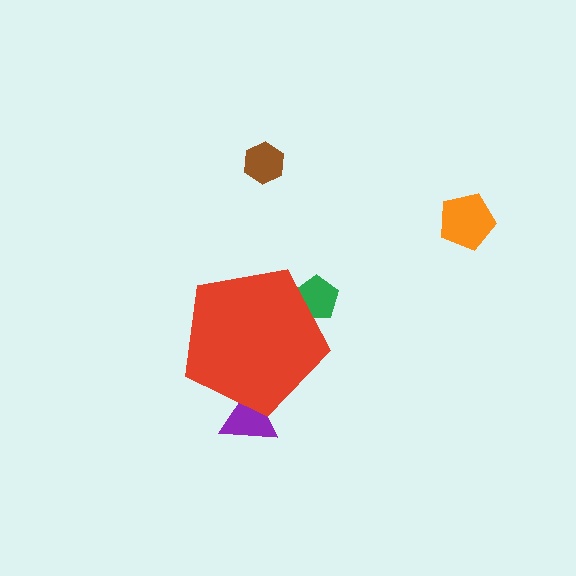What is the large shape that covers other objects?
A red pentagon.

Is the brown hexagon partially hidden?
No, the brown hexagon is fully visible.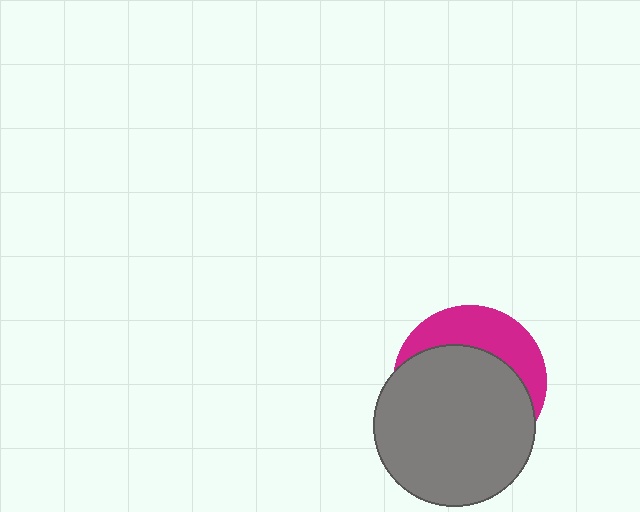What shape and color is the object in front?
The object in front is a gray circle.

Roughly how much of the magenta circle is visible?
A small part of it is visible (roughly 33%).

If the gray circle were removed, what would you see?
You would see the complete magenta circle.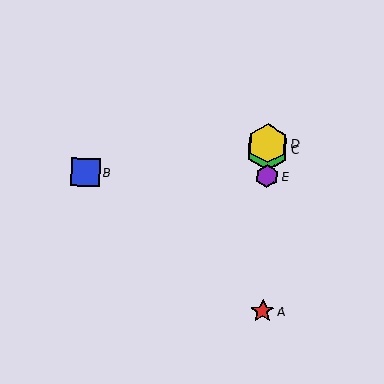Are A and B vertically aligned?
No, A is at x≈262 and B is at x≈85.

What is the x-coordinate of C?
Object C is at x≈267.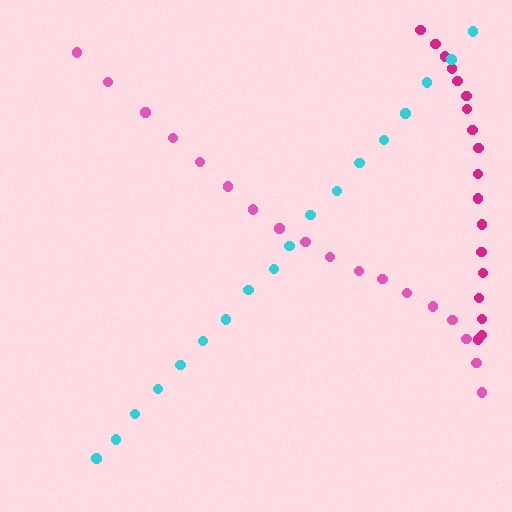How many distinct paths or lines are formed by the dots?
There are 3 distinct paths.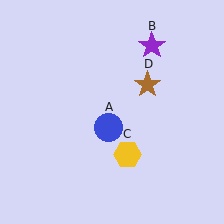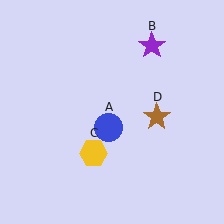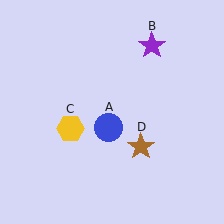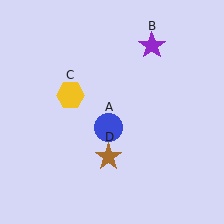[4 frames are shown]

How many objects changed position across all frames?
2 objects changed position: yellow hexagon (object C), brown star (object D).